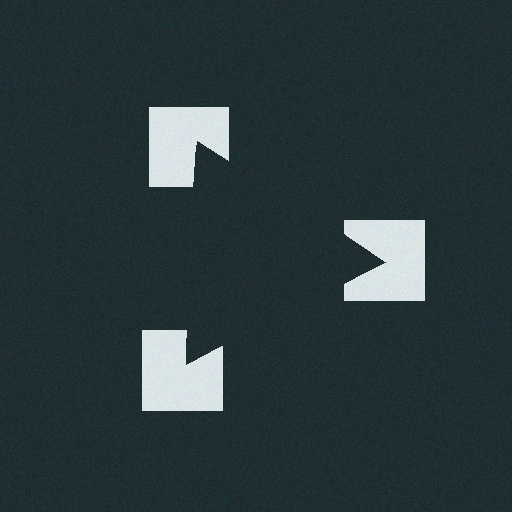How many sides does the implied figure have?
3 sides.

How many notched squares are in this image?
There are 3 — one at each vertex of the illusory triangle.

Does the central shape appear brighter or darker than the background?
It typically appears slightly darker than the background, even though no actual brightness change is drawn.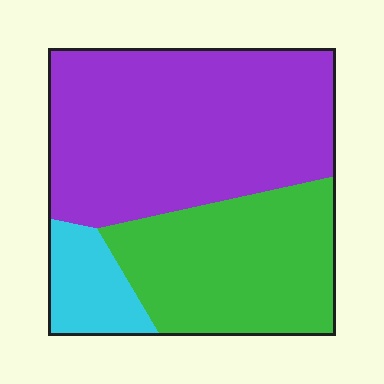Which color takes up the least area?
Cyan, at roughly 10%.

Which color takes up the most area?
Purple, at roughly 55%.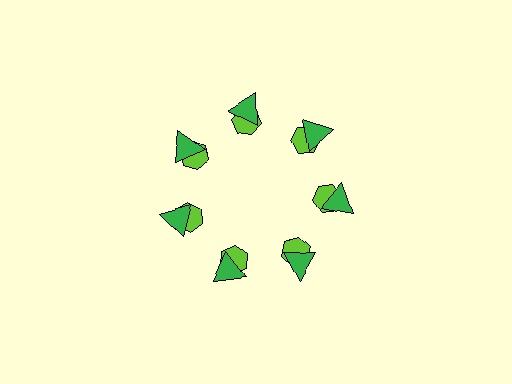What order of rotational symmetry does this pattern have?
This pattern has 7-fold rotational symmetry.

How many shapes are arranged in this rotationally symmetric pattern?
There are 14 shapes, arranged in 7 groups of 2.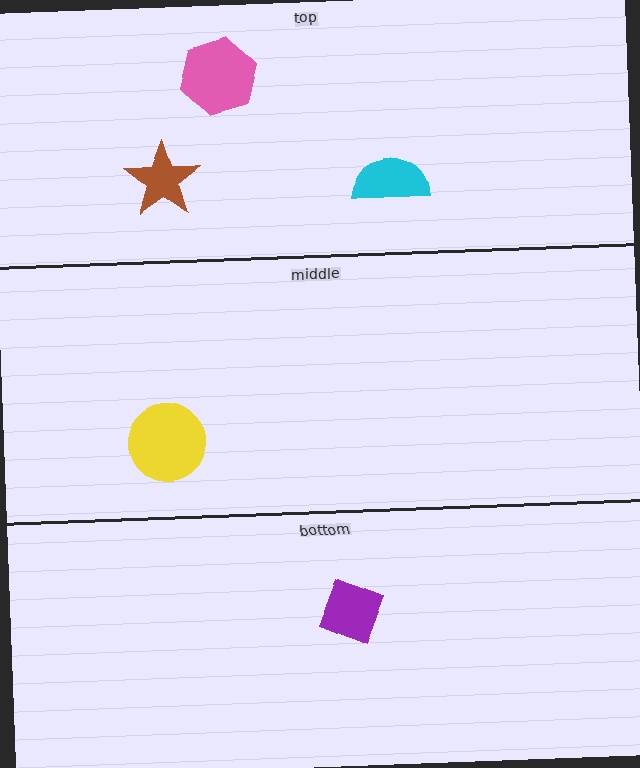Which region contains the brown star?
The top region.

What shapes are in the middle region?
The yellow circle.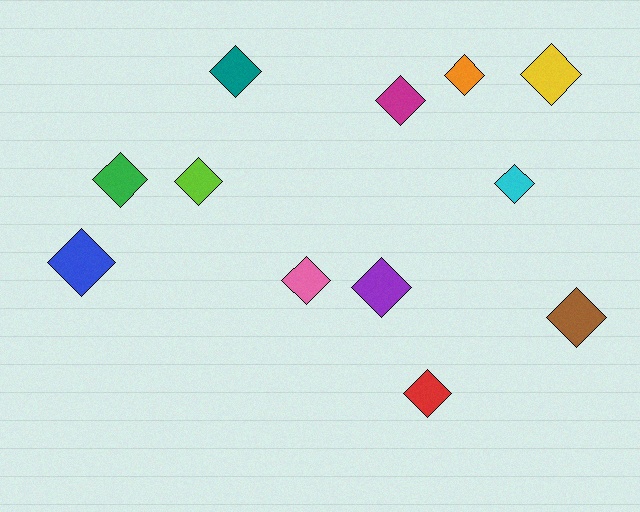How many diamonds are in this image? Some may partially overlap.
There are 12 diamonds.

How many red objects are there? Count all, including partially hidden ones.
There is 1 red object.